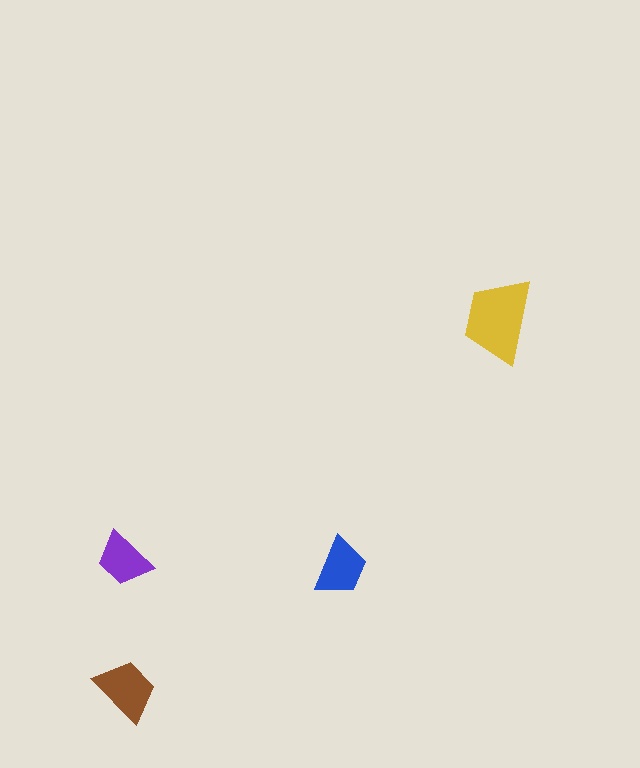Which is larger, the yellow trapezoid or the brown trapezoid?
The yellow one.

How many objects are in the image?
There are 4 objects in the image.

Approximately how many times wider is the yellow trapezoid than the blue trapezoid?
About 1.5 times wider.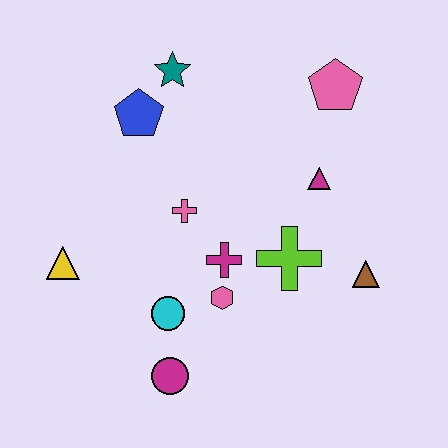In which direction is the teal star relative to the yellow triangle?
The teal star is above the yellow triangle.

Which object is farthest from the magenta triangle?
The yellow triangle is farthest from the magenta triangle.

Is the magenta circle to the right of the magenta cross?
No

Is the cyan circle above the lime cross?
No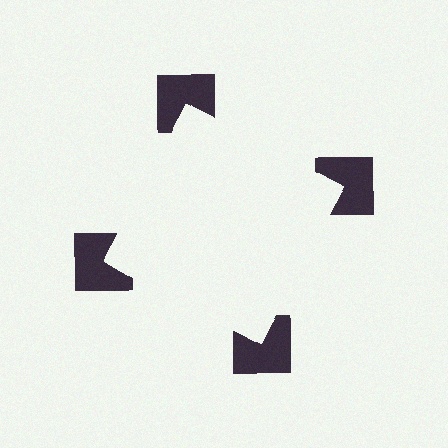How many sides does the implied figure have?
4 sides.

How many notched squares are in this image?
There are 4 — one at each vertex of the illusory square.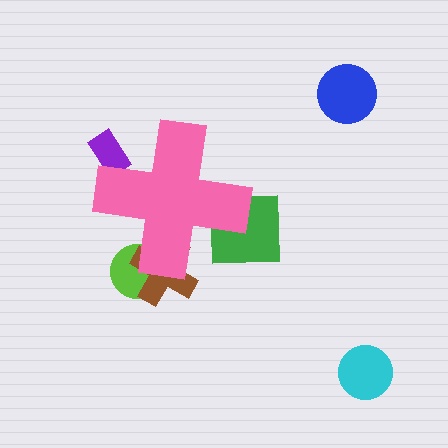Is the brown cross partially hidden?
Yes, the brown cross is partially hidden behind the pink cross.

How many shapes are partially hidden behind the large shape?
4 shapes are partially hidden.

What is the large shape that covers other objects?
A pink cross.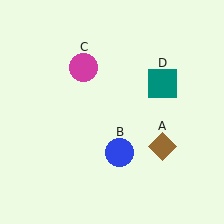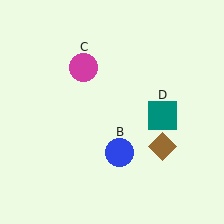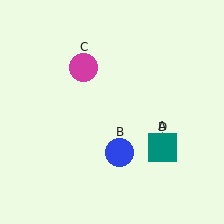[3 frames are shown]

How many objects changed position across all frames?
1 object changed position: teal square (object D).